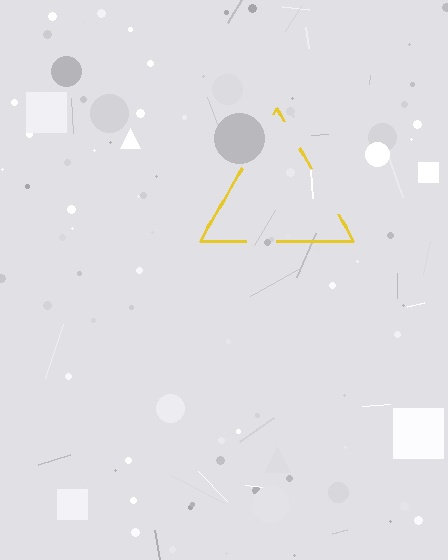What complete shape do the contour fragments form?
The contour fragments form a triangle.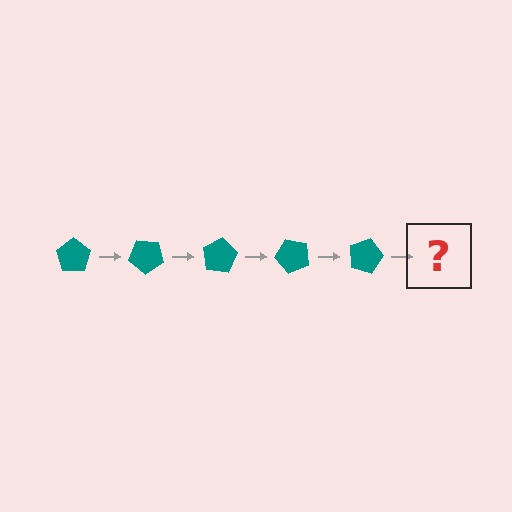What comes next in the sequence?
The next element should be a teal pentagon rotated 200 degrees.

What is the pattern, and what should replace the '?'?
The pattern is that the pentagon rotates 40 degrees each step. The '?' should be a teal pentagon rotated 200 degrees.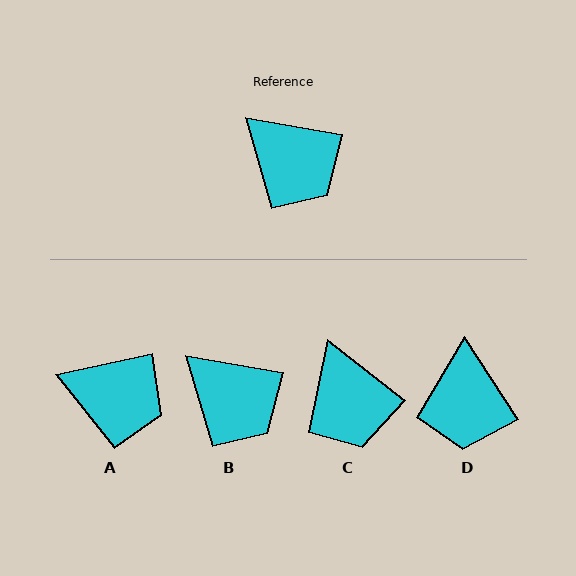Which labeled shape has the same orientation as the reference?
B.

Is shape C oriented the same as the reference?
No, it is off by about 28 degrees.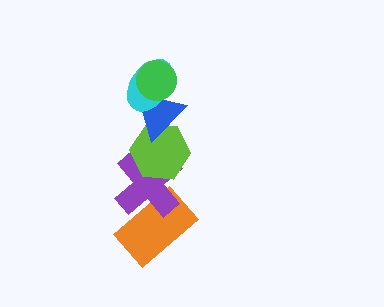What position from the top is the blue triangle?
The blue triangle is 3rd from the top.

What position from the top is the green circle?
The green circle is 1st from the top.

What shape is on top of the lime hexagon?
The blue triangle is on top of the lime hexagon.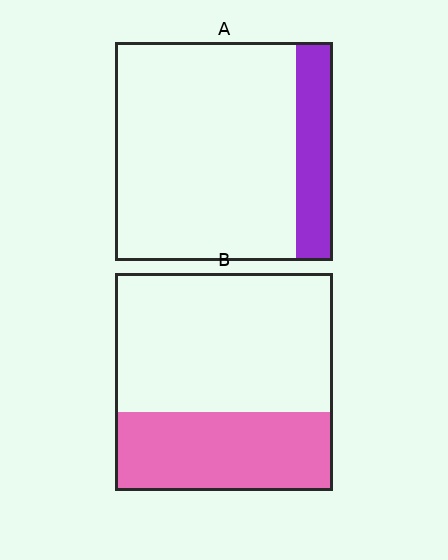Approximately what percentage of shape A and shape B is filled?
A is approximately 15% and B is approximately 35%.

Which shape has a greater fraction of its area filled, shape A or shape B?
Shape B.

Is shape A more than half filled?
No.